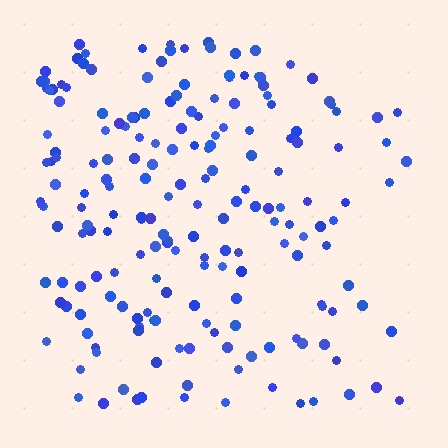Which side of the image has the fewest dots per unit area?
The right.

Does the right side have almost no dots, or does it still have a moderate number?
Still a moderate number, just noticeably fewer than the left.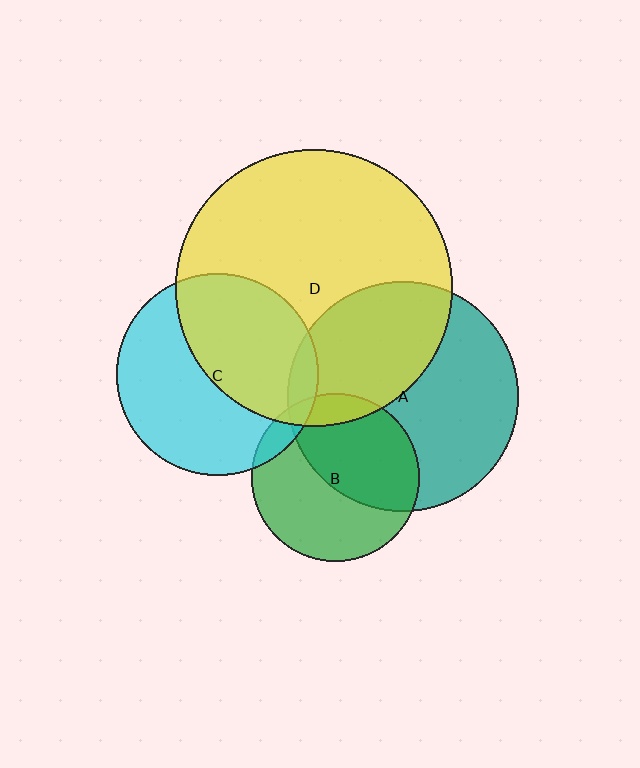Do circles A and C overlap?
Yes.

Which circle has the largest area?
Circle D (yellow).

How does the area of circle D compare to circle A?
Approximately 1.4 times.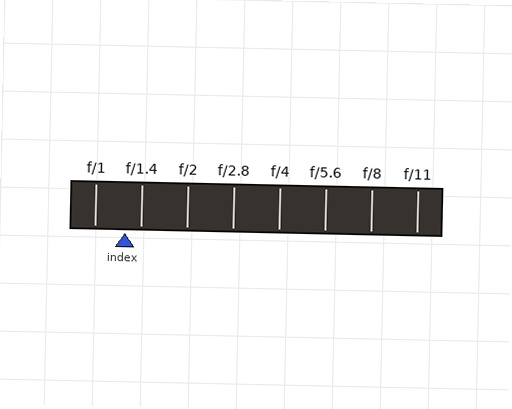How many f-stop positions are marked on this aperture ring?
There are 8 f-stop positions marked.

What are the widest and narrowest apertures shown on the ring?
The widest aperture shown is f/1 and the narrowest is f/11.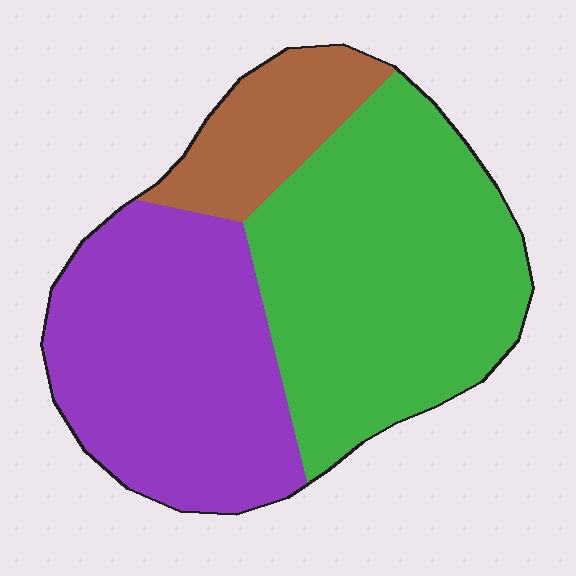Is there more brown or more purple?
Purple.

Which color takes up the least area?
Brown, at roughly 15%.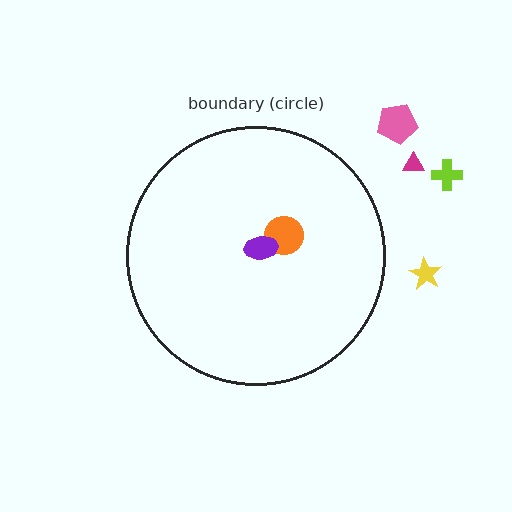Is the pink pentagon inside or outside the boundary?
Outside.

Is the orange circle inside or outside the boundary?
Inside.